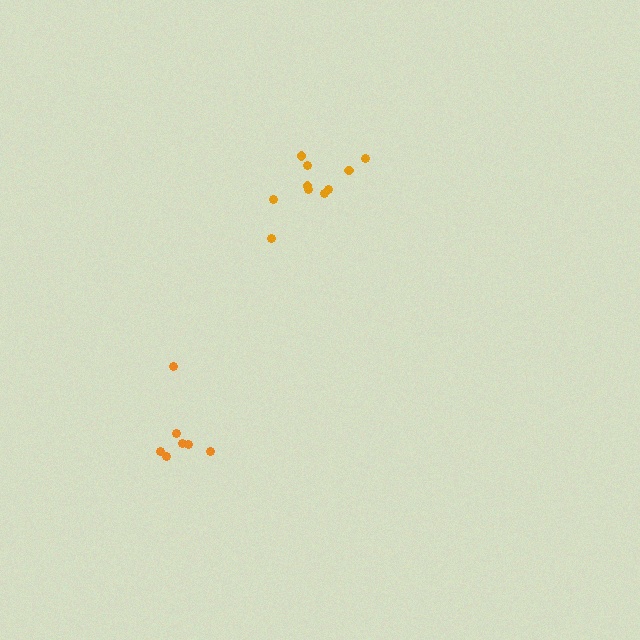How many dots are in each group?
Group 1: 7 dots, Group 2: 10 dots (17 total).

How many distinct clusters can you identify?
There are 2 distinct clusters.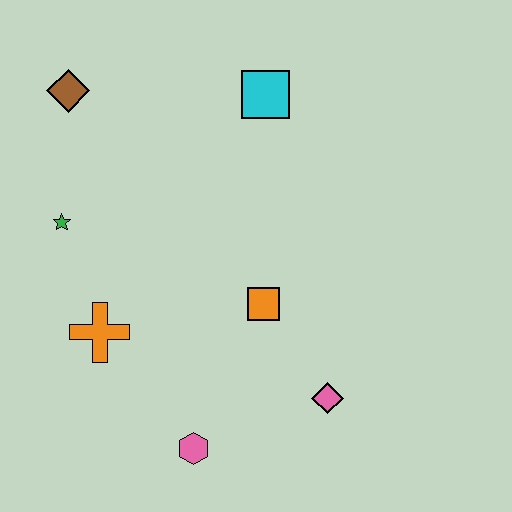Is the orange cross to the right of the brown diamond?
Yes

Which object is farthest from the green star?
The pink diamond is farthest from the green star.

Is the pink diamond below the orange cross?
Yes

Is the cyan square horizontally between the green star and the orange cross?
No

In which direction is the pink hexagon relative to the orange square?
The pink hexagon is below the orange square.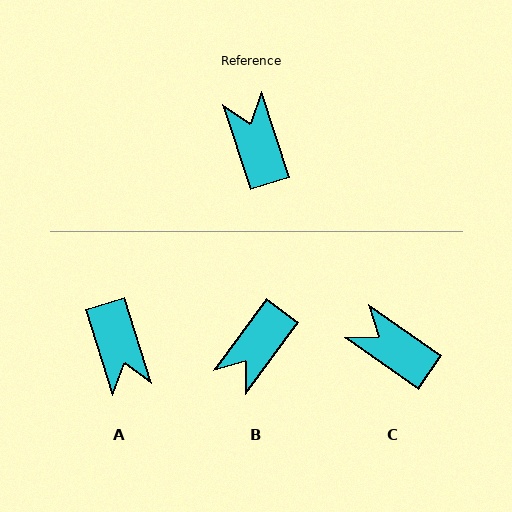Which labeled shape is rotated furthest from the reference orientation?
A, about 180 degrees away.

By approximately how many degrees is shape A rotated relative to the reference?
Approximately 180 degrees counter-clockwise.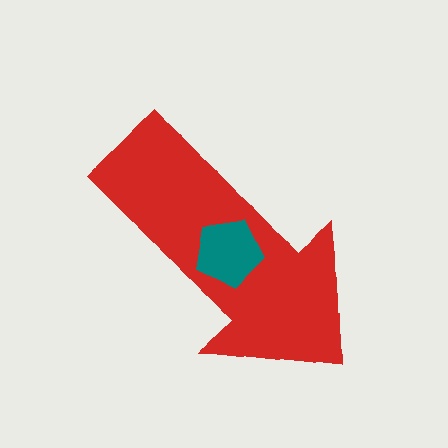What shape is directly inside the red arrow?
The teal pentagon.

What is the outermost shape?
The red arrow.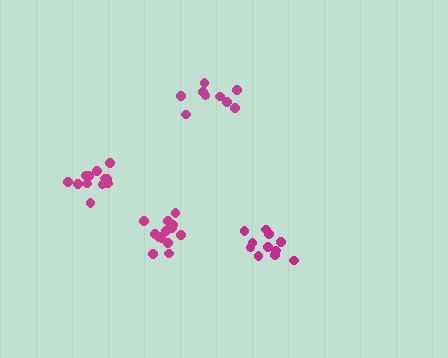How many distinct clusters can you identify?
There are 4 distinct clusters.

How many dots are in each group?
Group 1: 12 dots, Group 2: 9 dots, Group 3: 14 dots, Group 4: 11 dots (46 total).